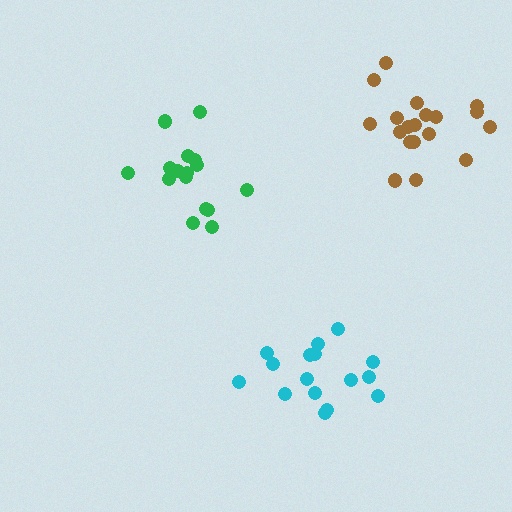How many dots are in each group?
Group 1: 16 dots, Group 2: 19 dots, Group 3: 16 dots (51 total).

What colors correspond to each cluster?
The clusters are colored: cyan, brown, green.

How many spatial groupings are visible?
There are 3 spatial groupings.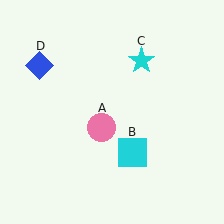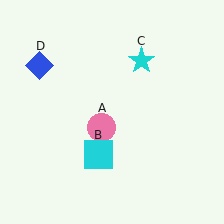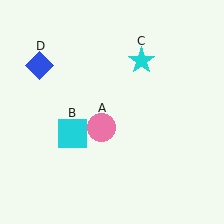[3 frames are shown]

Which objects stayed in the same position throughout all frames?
Pink circle (object A) and cyan star (object C) and blue diamond (object D) remained stationary.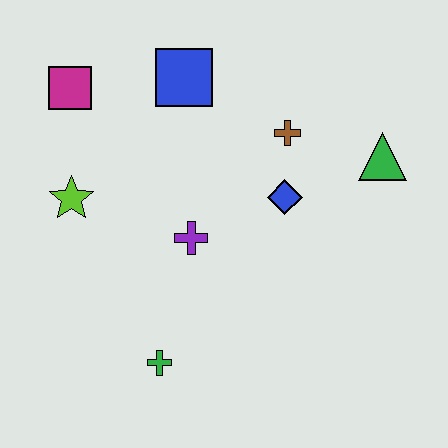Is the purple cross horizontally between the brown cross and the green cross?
Yes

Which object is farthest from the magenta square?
The green triangle is farthest from the magenta square.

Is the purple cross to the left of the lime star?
No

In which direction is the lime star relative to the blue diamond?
The lime star is to the left of the blue diamond.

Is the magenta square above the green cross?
Yes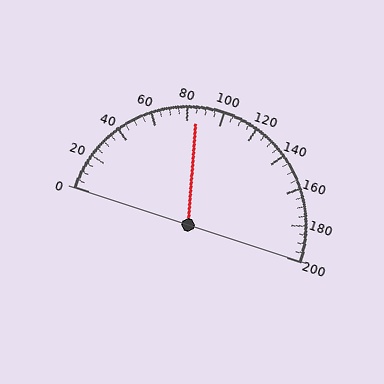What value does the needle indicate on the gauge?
The needle indicates approximately 85.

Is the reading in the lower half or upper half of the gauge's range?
The reading is in the lower half of the range (0 to 200).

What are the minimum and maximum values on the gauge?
The gauge ranges from 0 to 200.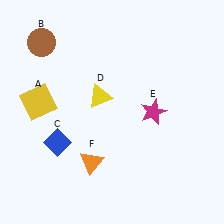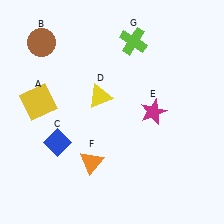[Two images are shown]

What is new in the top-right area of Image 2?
A lime cross (G) was added in the top-right area of Image 2.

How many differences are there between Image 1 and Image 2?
There is 1 difference between the two images.